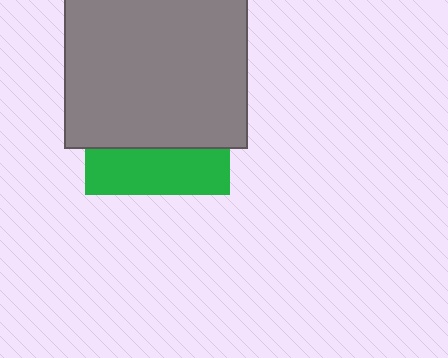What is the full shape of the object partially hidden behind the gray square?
The partially hidden object is a green square.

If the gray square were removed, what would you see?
You would see the complete green square.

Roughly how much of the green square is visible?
A small part of it is visible (roughly 32%).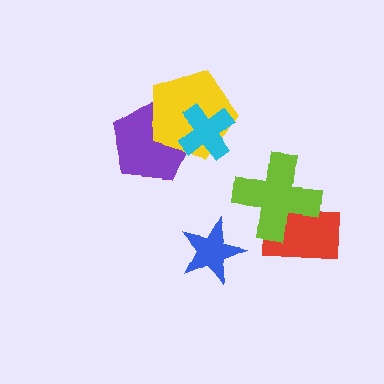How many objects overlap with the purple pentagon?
2 objects overlap with the purple pentagon.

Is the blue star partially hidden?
No, no other shape covers it.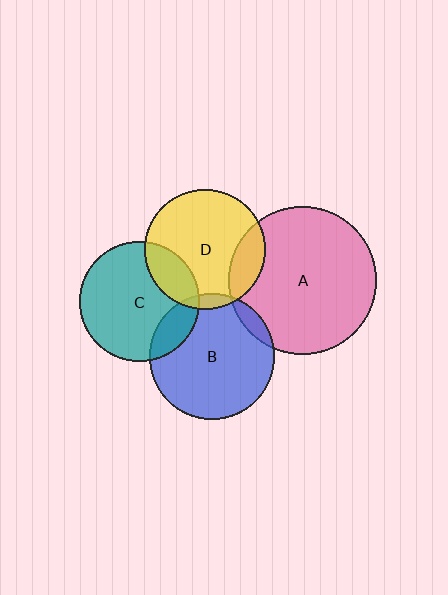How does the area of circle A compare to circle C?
Approximately 1.5 times.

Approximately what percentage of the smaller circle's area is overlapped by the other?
Approximately 20%.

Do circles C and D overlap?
Yes.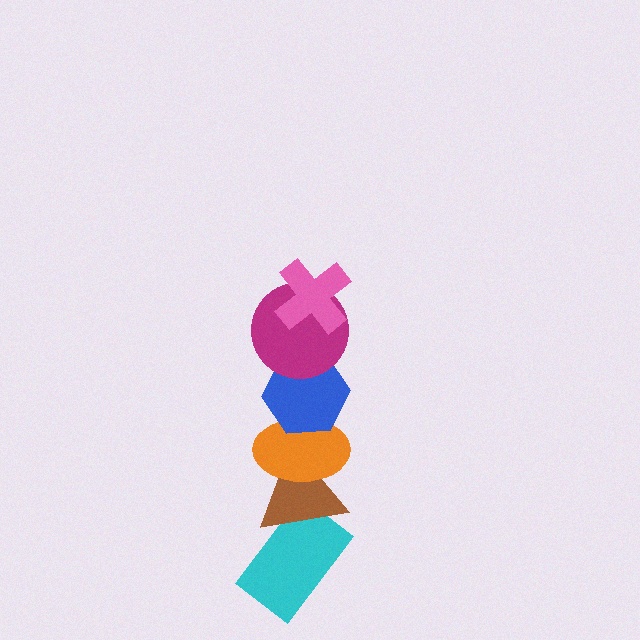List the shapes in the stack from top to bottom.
From top to bottom: the pink cross, the magenta circle, the blue hexagon, the orange ellipse, the brown triangle, the cyan rectangle.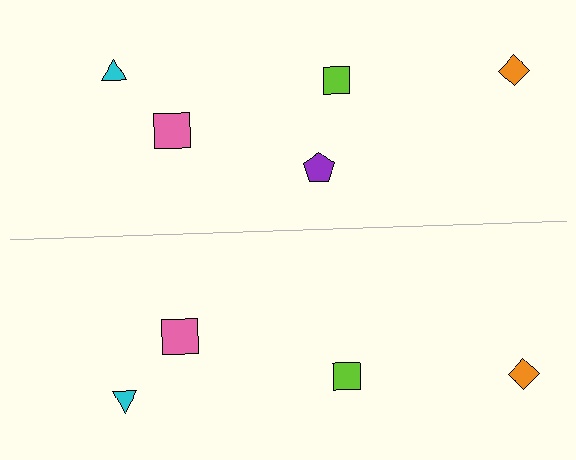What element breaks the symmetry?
A purple pentagon is missing from the bottom side.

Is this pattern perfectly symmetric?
No, the pattern is not perfectly symmetric. A purple pentagon is missing from the bottom side.